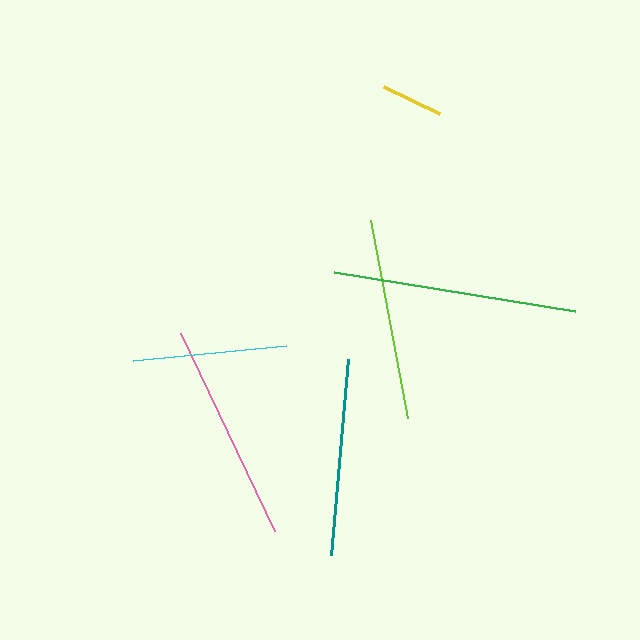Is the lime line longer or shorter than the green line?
The green line is longer than the lime line.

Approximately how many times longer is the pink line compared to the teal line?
The pink line is approximately 1.1 times the length of the teal line.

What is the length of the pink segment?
The pink segment is approximately 220 pixels long.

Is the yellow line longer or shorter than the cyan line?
The cyan line is longer than the yellow line.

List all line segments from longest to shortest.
From longest to shortest: green, pink, lime, teal, cyan, yellow.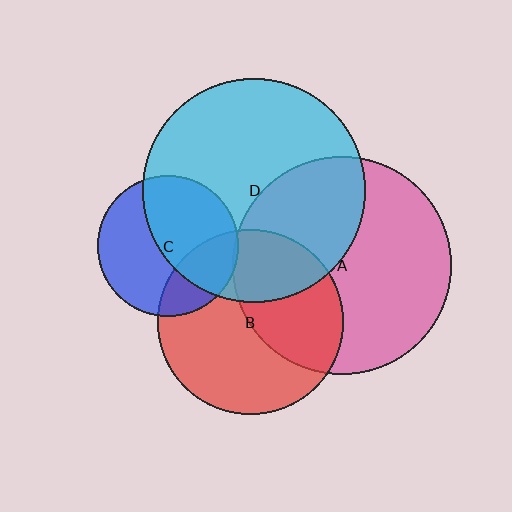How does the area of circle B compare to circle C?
Approximately 1.7 times.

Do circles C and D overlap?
Yes.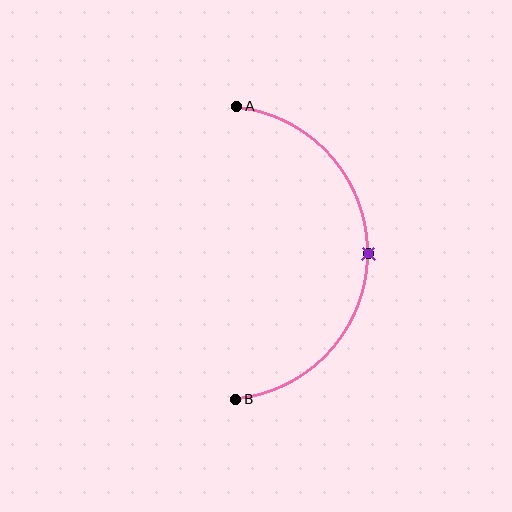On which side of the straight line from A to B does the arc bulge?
The arc bulges to the right of the straight line connecting A and B.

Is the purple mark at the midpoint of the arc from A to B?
Yes. The purple mark lies on the arc at equal arc-length from both A and B — it is the arc midpoint.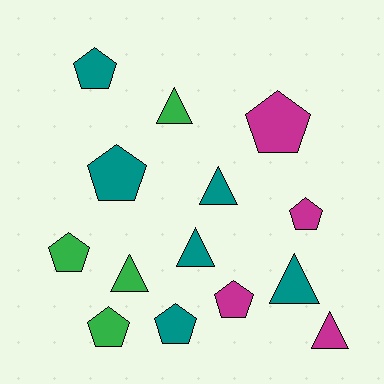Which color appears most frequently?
Teal, with 6 objects.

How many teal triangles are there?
There are 3 teal triangles.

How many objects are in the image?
There are 14 objects.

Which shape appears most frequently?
Pentagon, with 8 objects.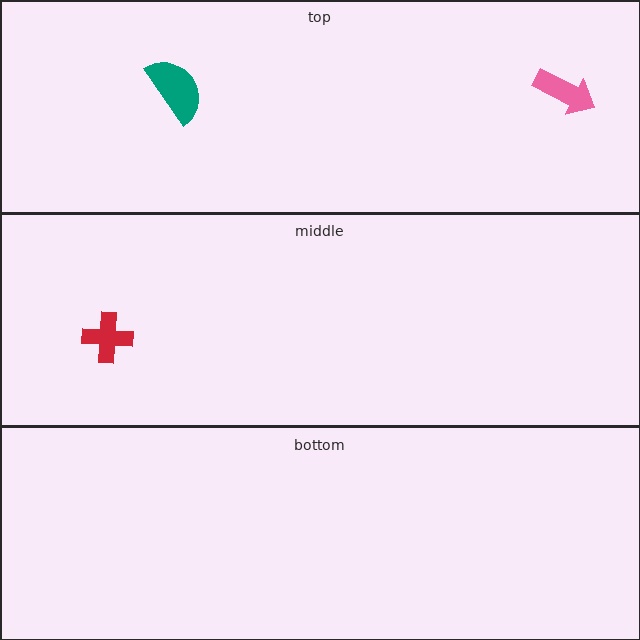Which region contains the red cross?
The middle region.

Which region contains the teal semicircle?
The top region.